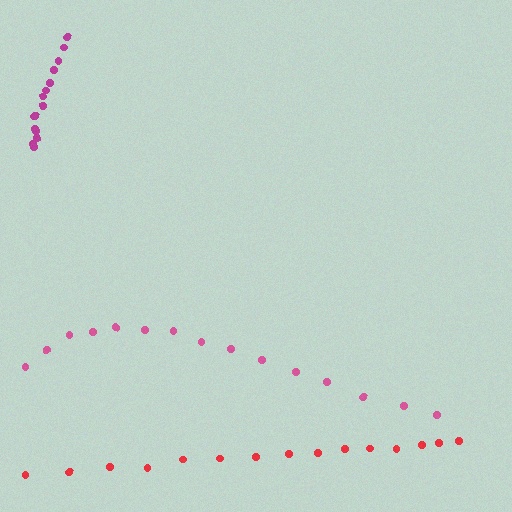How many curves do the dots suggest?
There are 3 distinct paths.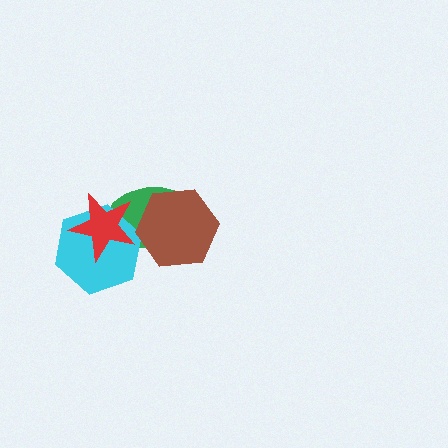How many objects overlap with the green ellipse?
3 objects overlap with the green ellipse.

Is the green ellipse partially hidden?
Yes, it is partially covered by another shape.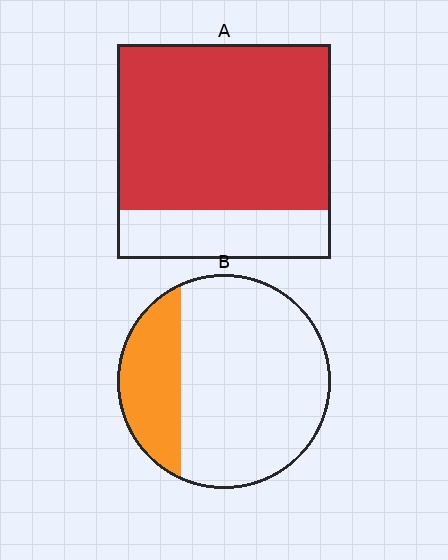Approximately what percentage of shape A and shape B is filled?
A is approximately 75% and B is approximately 25%.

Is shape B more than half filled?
No.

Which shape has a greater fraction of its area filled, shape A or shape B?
Shape A.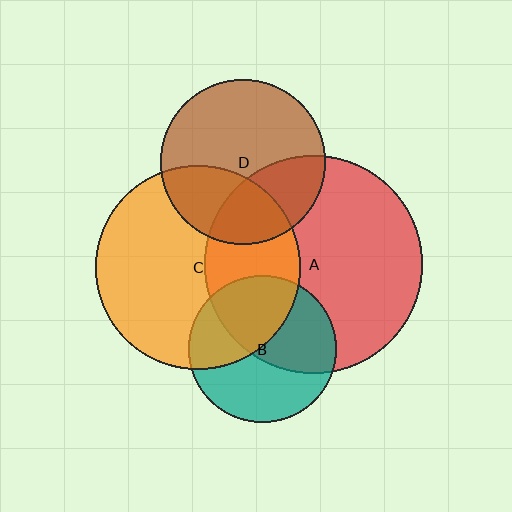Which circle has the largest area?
Circle A (red).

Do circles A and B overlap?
Yes.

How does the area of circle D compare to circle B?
Approximately 1.2 times.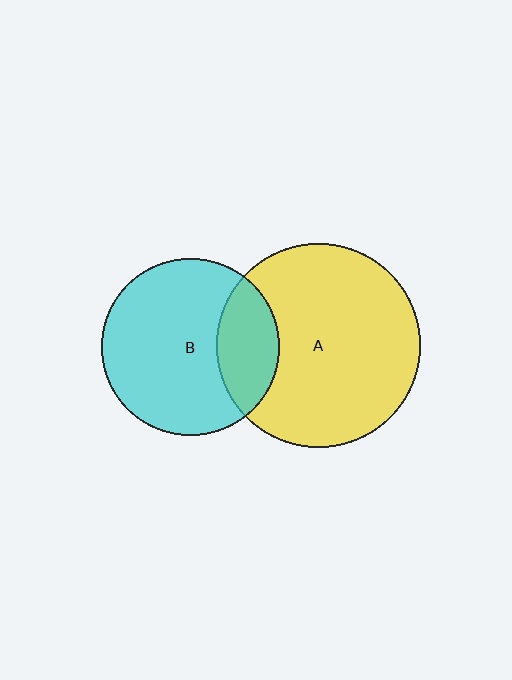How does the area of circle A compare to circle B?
Approximately 1.3 times.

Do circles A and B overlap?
Yes.